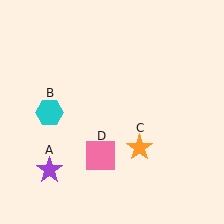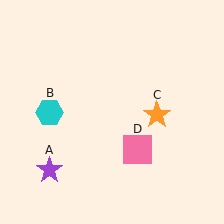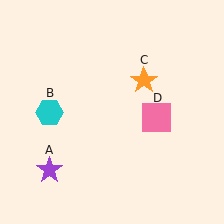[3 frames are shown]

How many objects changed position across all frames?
2 objects changed position: orange star (object C), pink square (object D).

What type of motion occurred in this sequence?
The orange star (object C), pink square (object D) rotated counterclockwise around the center of the scene.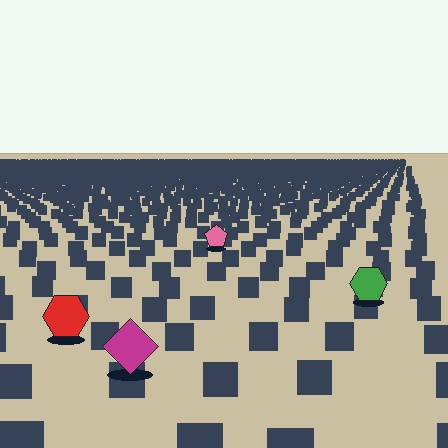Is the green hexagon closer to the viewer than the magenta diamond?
No. The magenta diamond is closer — you can tell from the texture gradient: the ground texture is coarser near it.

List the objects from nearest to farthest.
From nearest to farthest: the magenta diamond, the red hexagon, the green hexagon, the pink pentagon.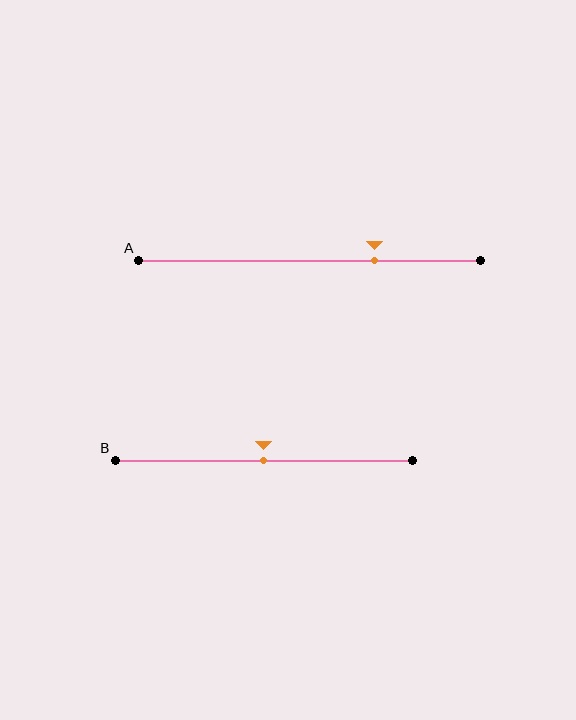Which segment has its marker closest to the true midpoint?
Segment B has its marker closest to the true midpoint.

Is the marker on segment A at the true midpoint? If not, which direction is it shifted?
No, the marker on segment A is shifted to the right by about 19% of the segment length.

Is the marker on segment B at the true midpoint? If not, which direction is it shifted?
Yes, the marker on segment B is at the true midpoint.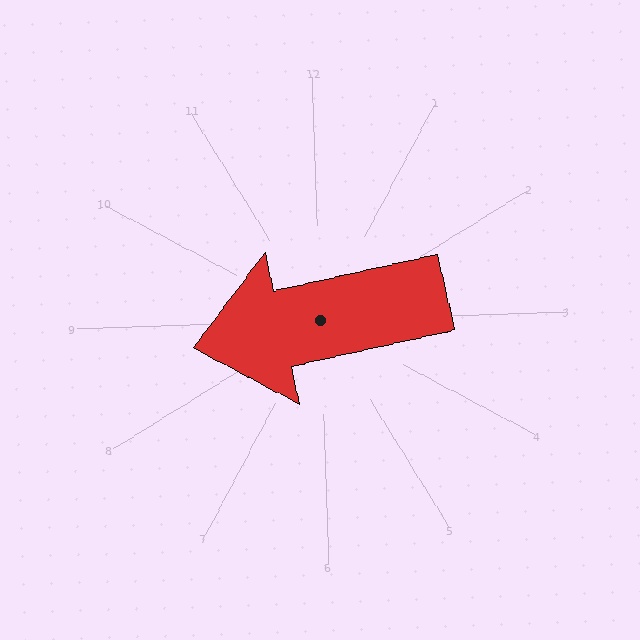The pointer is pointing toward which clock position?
Roughly 9 o'clock.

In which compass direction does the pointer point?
West.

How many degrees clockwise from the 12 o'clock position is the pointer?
Approximately 259 degrees.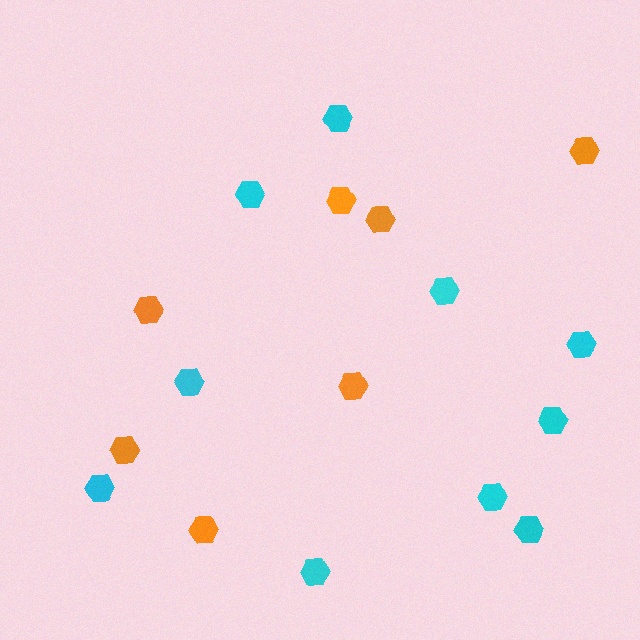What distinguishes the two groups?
There are 2 groups: one group of orange hexagons (7) and one group of cyan hexagons (10).